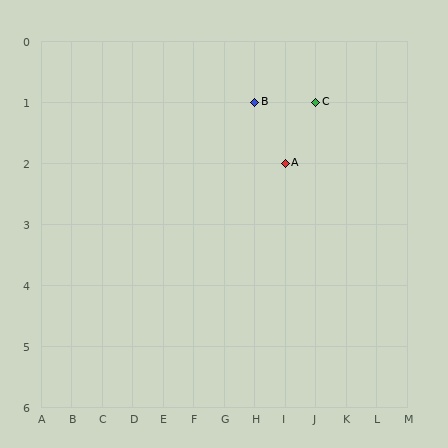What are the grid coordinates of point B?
Point B is at grid coordinates (H, 1).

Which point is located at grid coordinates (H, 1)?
Point B is at (H, 1).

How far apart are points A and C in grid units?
Points A and C are 1 column and 1 row apart (about 1.4 grid units diagonally).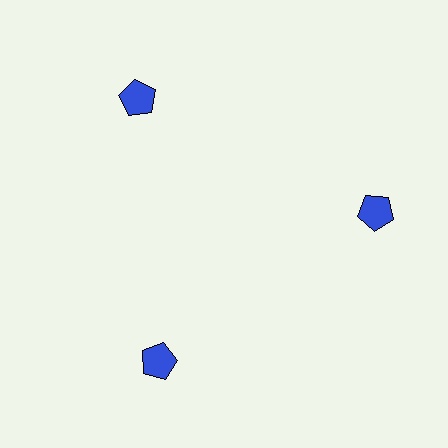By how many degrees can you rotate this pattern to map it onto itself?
The pattern maps onto itself every 120 degrees of rotation.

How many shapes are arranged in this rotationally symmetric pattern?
There are 3 shapes, arranged in 3 groups of 1.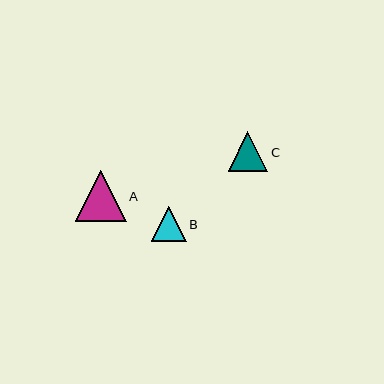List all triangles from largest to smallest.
From largest to smallest: A, C, B.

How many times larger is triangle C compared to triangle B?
Triangle C is approximately 1.1 times the size of triangle B.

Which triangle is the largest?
Triangle A is the largest with a size of approximately 51 pixels.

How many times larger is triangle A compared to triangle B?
Triangle A is approximately 1.5 times the size of triangle B.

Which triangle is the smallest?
Triangle B is the smallest with a size of approximately 35 pixels.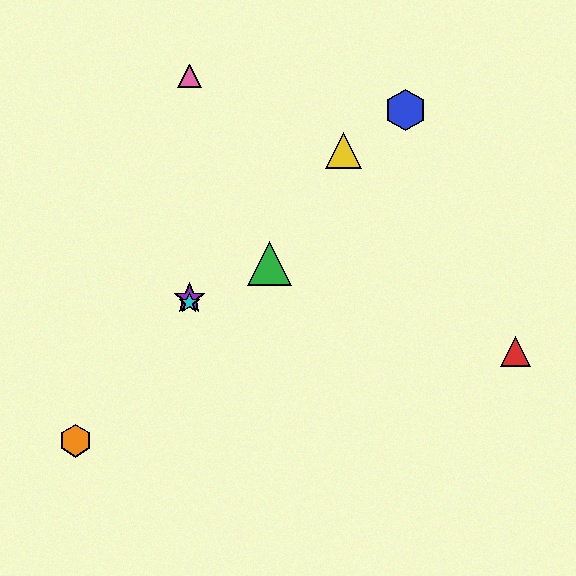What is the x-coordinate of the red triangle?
The red triangle is at x≈515.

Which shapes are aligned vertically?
The purple star, the cyan star, the pink triangle are aligned vertically.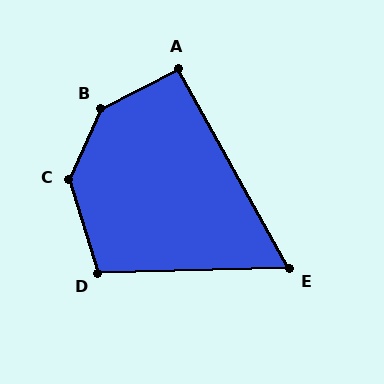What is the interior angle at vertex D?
Approximately 106 degrees (obtuse).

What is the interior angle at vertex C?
Approximately 138 degrees (obtuse).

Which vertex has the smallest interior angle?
E, at approximately 62 degrees.